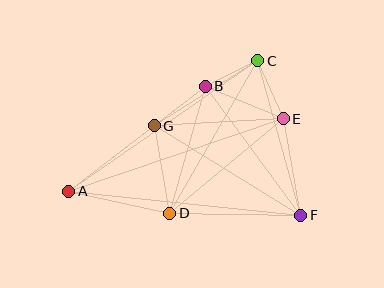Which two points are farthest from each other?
Points A and F are farthest from each other.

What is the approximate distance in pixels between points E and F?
The distance between E and F is approximately 98 pixels.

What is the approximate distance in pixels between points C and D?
The distance between C and D is approximately 176 pixels.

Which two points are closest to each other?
Points B and C are closest to each other.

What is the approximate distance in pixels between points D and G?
The distance between D and G is approximately 89 pixels.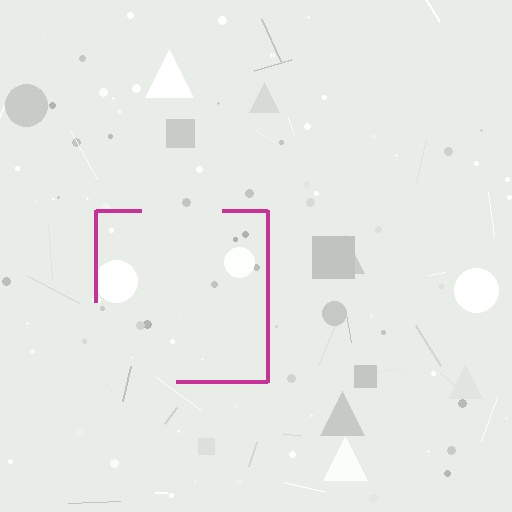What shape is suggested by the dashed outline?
The dashed outline suggests a square.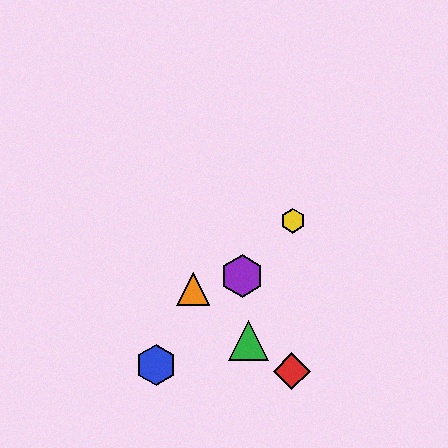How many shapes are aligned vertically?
2 shapes (the red diamond, the yellow hexagon) are aligned vertically.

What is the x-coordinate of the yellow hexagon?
The yellow hexagon is at x≈293.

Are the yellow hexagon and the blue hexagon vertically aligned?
No, the yellow hexagon is at x≈293 and the blue hexagon is at x≈156.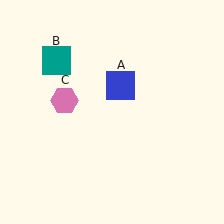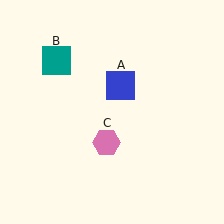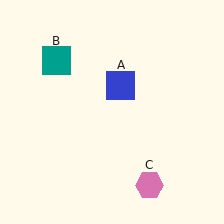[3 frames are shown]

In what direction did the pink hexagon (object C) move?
The pink hexagon (object C) moved down and to the right.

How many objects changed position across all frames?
1 object changed position: pink hexagon (object C).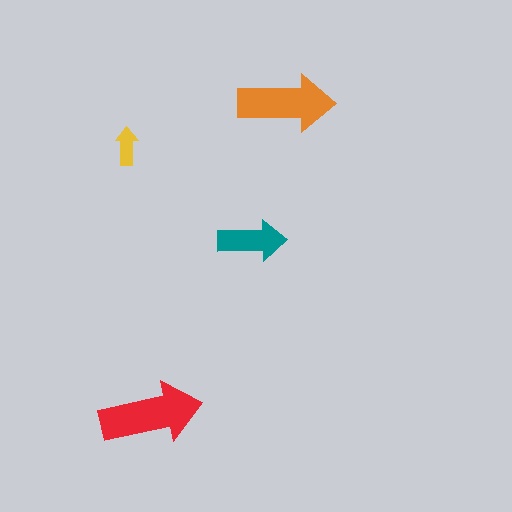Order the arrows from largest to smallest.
the red one, the orange one, the teal one, the yellow one.